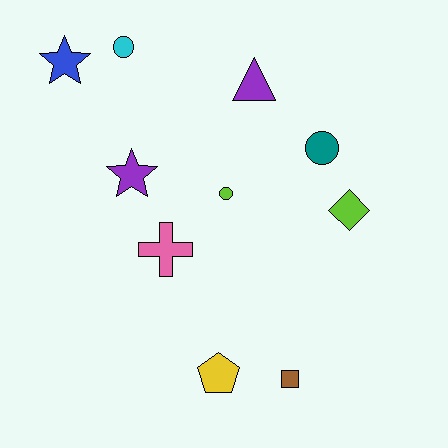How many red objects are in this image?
There are no red objects.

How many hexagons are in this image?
There are no hexagons.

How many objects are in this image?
There are 10 objects.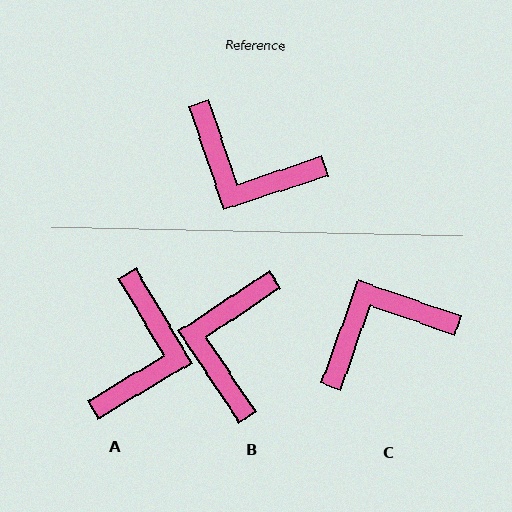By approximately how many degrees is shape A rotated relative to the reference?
Approximately 102 degrees counter-clockwise.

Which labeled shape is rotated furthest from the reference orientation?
C, about 128 degrees away.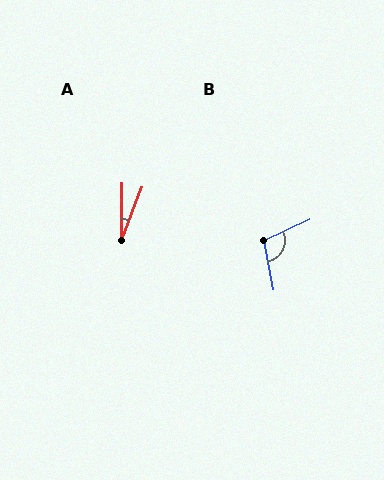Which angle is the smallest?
A, at approximately 21 degrees.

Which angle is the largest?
B, at approximately 104 degrees.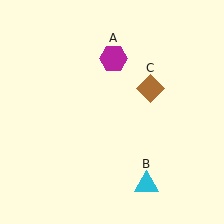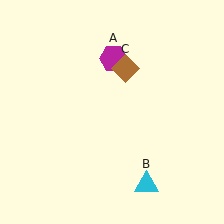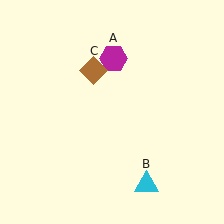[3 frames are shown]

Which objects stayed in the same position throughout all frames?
Magenta hexagon (object A) and cyan triangle (object B) remained stationary.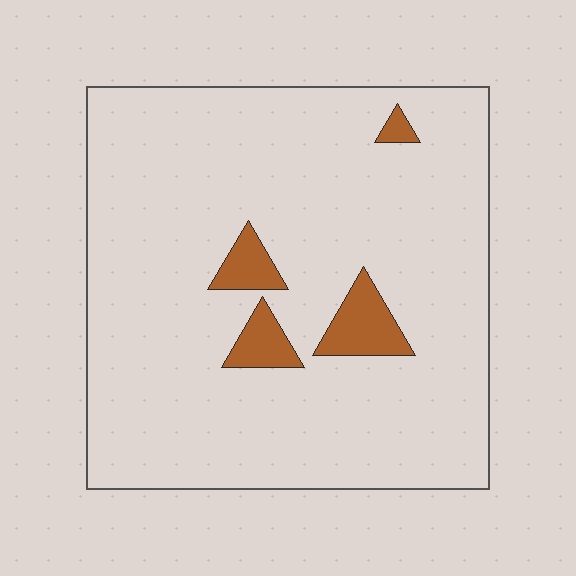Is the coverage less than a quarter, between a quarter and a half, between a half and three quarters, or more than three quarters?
Less than a quarter.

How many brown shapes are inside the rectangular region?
4.